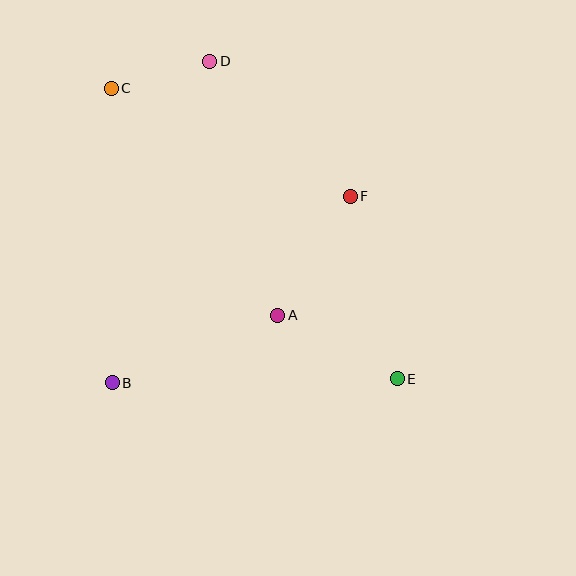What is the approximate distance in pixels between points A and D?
The distance between A and D is approximately 263 pixels.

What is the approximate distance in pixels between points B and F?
The distance between B and F is approximately 303 pixels.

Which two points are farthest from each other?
Points C and E are farthest from each other.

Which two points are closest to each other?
Points C and D are closest to each other.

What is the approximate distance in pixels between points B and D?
The distance between B and D is approximately 336 pixels.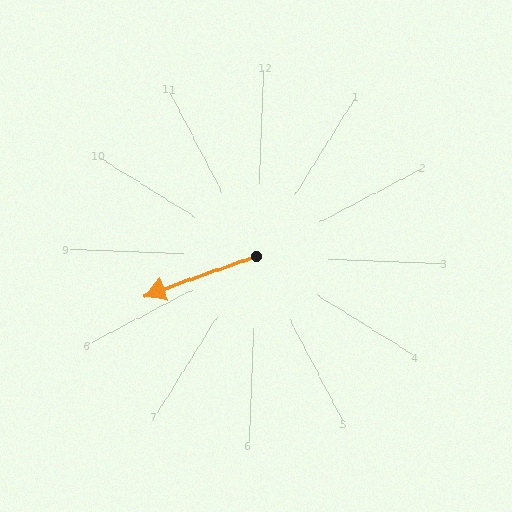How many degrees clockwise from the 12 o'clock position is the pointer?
Approximately 248 degrees.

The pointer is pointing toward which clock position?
Roughly 8 o'clock.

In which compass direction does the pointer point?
West.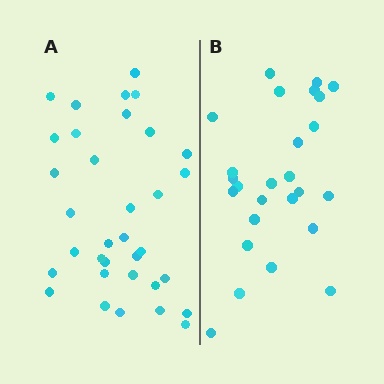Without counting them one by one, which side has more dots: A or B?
Region A (the left region) has more dots.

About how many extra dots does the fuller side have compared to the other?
Region A has roughly 8 or so more dots than region B.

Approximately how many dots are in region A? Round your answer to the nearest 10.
About 30 dots. (The exact count is 34, which rounds to 30.)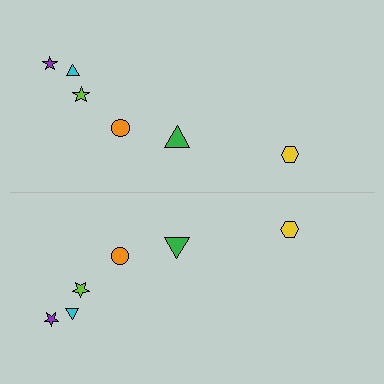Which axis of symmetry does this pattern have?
The pattern has a horizontal axis of symmetry running through the center of the image.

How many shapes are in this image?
There are 12 shapes in this image.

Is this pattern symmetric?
Yes, this pattern has bilateral (reflection) symmetry.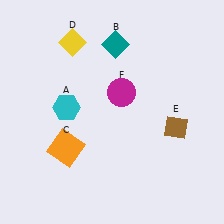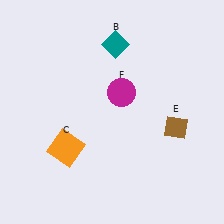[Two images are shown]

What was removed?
The cyan hexagon (A), the yellow diamond (D) were removed in Image 2.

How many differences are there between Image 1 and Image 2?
There are 2 differences between the two images.